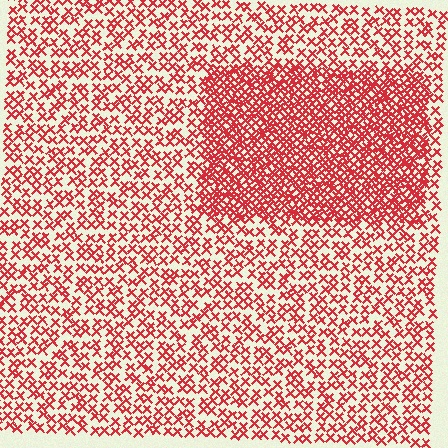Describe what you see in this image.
The image contains small red elements arranged at two different densities. A rectangle-shaped region is visible where the elements are more densely packed than the surrounding area.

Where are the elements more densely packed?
The elements are more densely packed inside the rectangle boundary.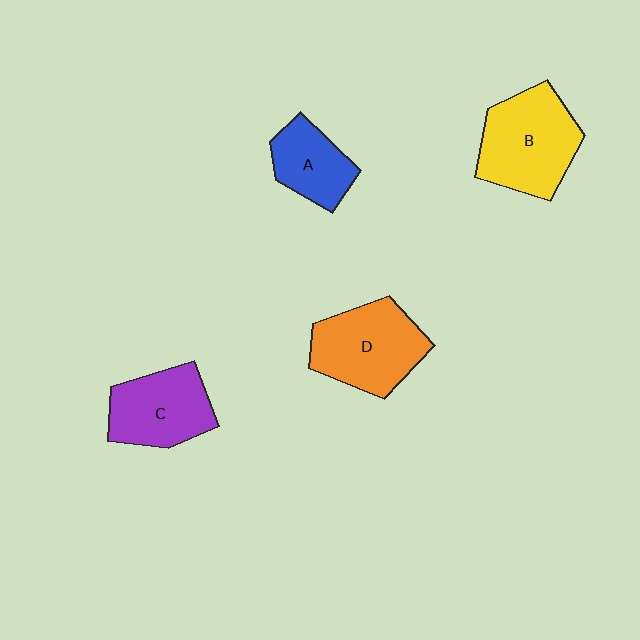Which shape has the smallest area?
Shape A (blue).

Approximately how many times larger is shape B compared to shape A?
Approximately 1.7 times.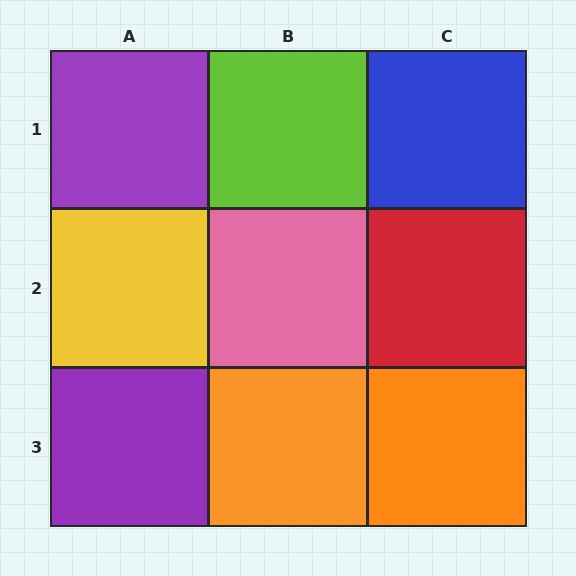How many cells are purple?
2 cells are purple.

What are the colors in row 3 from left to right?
Purple, orange, orange.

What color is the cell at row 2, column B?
Pink.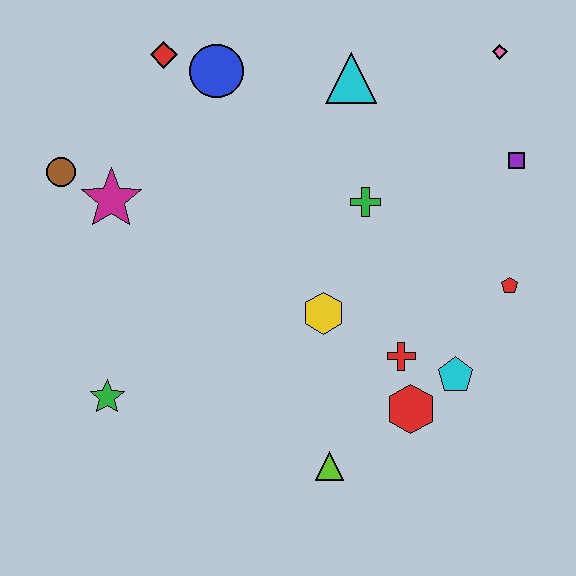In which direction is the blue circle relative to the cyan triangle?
The blue circle is to the left of the cyan triangle.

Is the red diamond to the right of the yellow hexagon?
No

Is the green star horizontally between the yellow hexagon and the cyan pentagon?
No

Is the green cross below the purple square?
Yes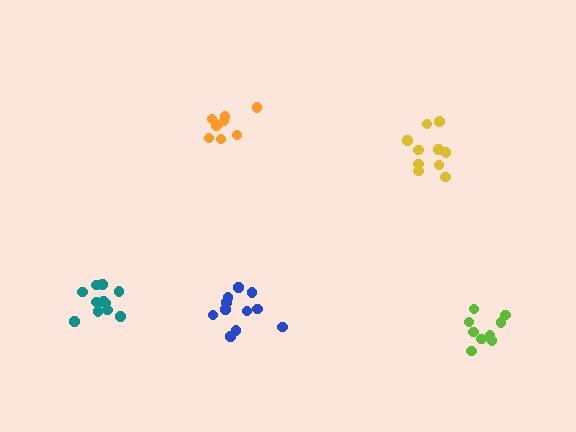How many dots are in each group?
Group 1: 8 dots, Group 2: 12 dots, Group 3: 11 dots, Group 4: 10 dots, Group 5: 9 dots (50 total).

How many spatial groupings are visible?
There are 5 spatial groupings.